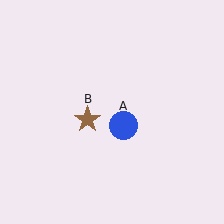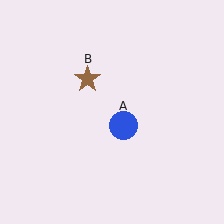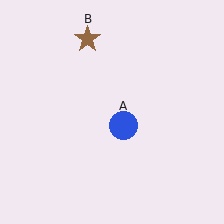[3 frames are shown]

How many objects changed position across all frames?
1 object changed position: brown star (object B).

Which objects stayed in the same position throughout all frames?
Blue circle (object A) remained stationary.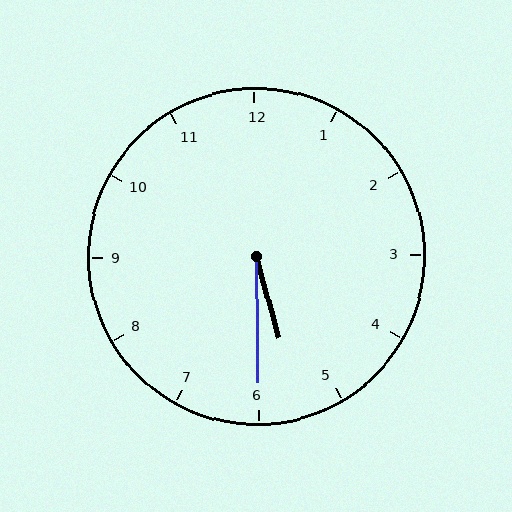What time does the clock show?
5:30.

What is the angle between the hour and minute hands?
Approximately 15 degrees.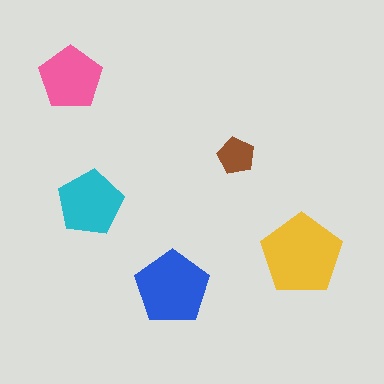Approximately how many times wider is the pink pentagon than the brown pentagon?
About 1.5 times wider.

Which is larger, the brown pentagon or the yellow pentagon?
The yellow one.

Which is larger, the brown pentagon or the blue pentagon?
The blue one.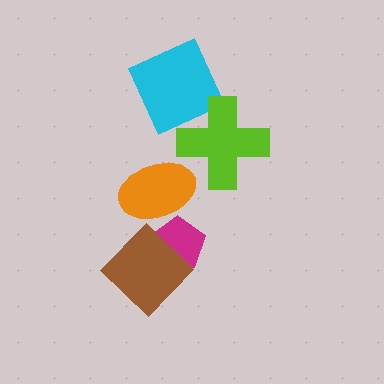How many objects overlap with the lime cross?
1 object overlaps with the lime cross.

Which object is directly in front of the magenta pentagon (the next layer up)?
The orange ellipse is directly in front of the magenta pentagon.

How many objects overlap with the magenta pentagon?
2 objects overlap with the magenta pentagon.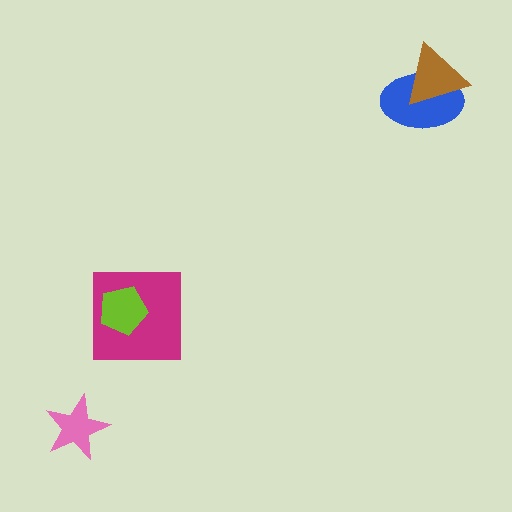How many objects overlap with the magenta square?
1 object overlaps with the magenta square.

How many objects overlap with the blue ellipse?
1 object overlaps with the blue ellipse.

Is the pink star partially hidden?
No, no other shape covers it.